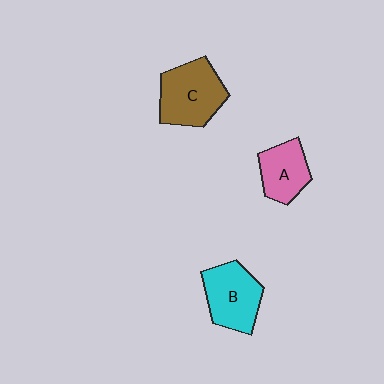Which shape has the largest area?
Shape C (brown).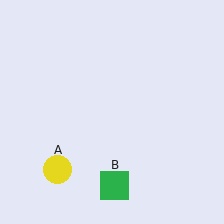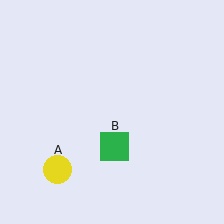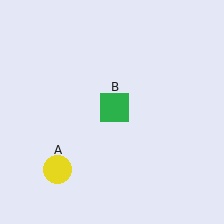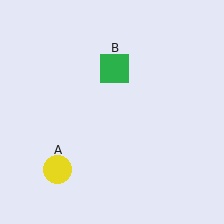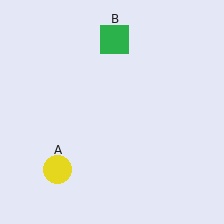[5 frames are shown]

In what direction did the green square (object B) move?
The green square (object B) moved up.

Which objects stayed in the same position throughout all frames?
Yellow circle (object A) remained stationary.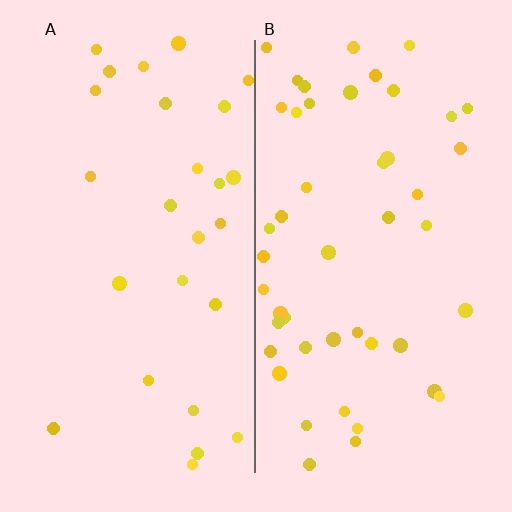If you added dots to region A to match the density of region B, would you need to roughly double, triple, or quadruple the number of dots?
Approximately double.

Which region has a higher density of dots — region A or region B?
B (the right).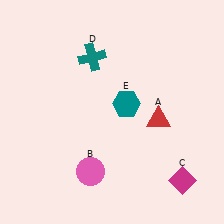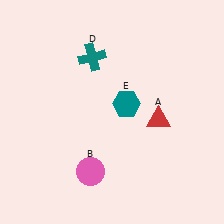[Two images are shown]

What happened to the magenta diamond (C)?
The magenta diamond (C) was removed in Image 2. It was in the bottom-right area of Image 1.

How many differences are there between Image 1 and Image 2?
There is 1 difference between the two images.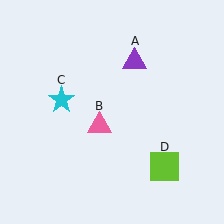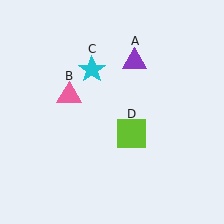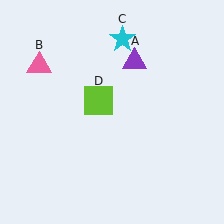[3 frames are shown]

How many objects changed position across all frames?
3 objects changed position: pink triangle (object B), cyan star (object C), lime square (object D).